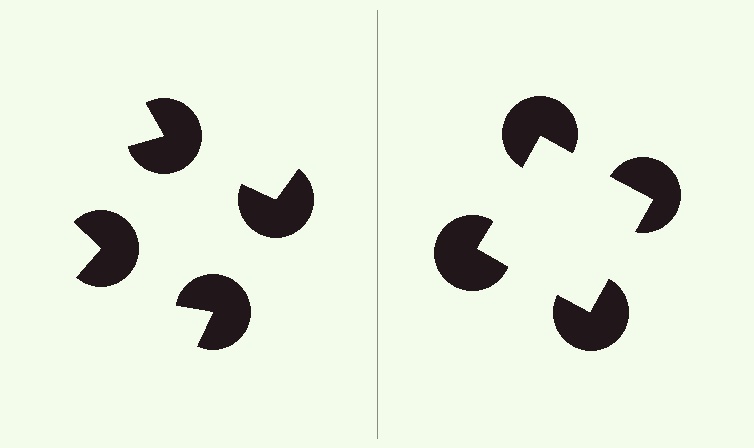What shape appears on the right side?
An illusory square.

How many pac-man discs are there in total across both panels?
8 — 4 on each side.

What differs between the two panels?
The pac-man discs are positioned identically on both sides; only the wedge orientations differ. On the right they align to a square; on the left they are misaligned.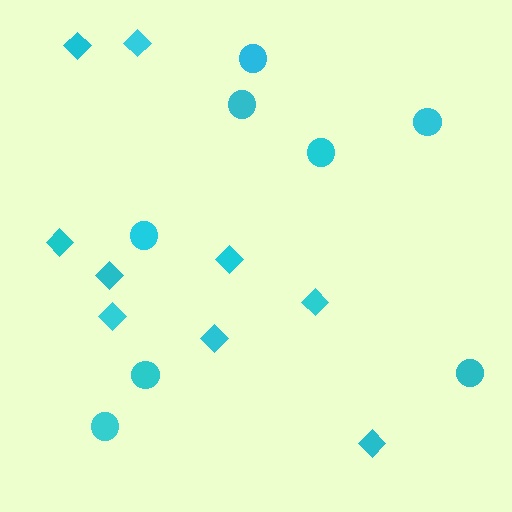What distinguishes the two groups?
There are 2 groups: one group of diamonds (9) and one group of circles (8).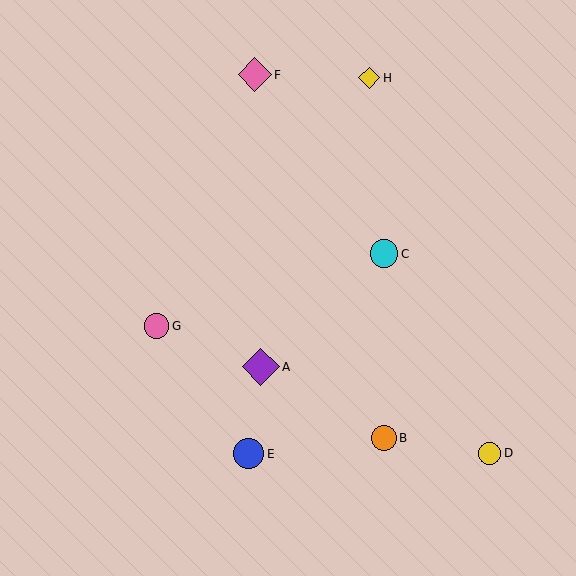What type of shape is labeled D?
Shape D is a yellow circle.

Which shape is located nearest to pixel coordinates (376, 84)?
The yellow diamond (labeled H) at (369, 78) is nearest to that location.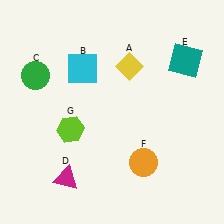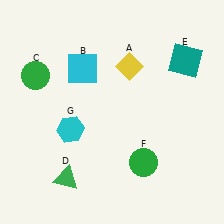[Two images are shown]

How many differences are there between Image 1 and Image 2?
There are 3 differences between the two images.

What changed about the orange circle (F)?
In Image 1, F is orange. In Image 2, it changed to green.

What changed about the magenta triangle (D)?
In Image 1, D is magenta. In Image 2, it changed to green.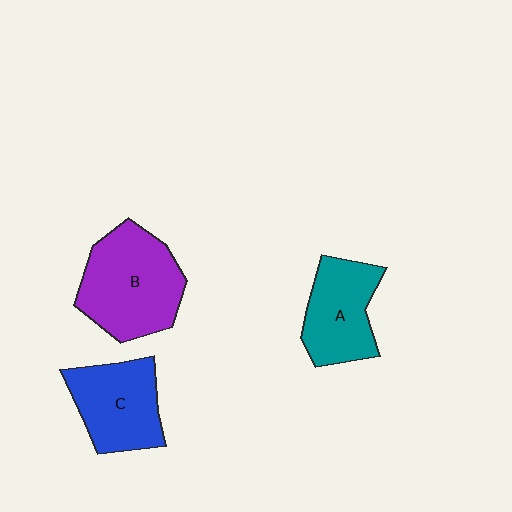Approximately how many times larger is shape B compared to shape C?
Approximately 1.3 times.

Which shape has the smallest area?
Shape A (teal).